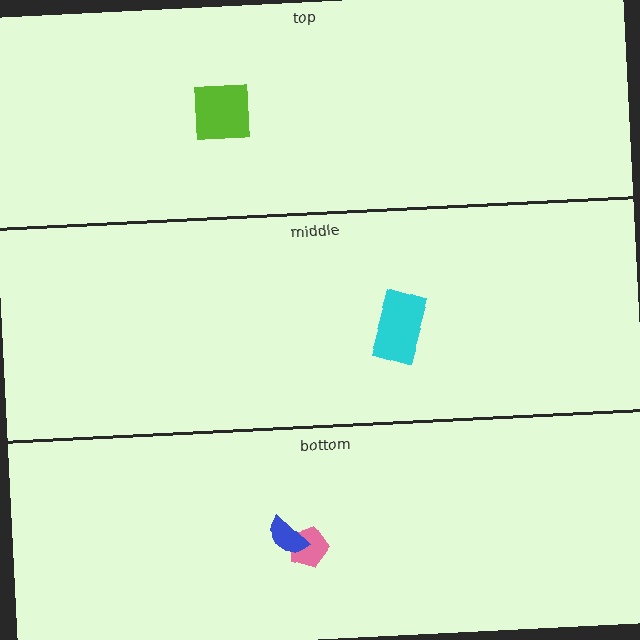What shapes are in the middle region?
The cyan rectangle.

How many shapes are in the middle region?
1.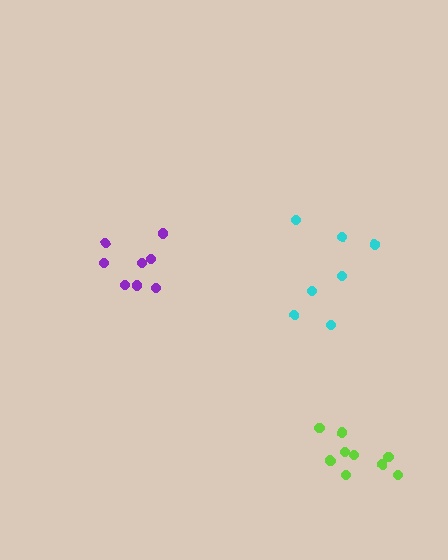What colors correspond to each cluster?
The clusters are colored: purple, lime, cyan.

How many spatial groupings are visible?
There are 3 spatial groupings.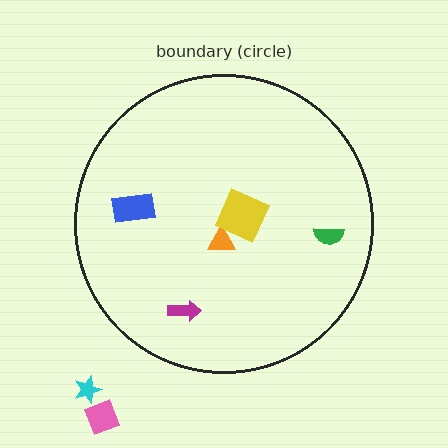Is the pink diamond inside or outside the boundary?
Outside.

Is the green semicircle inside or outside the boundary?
Inside.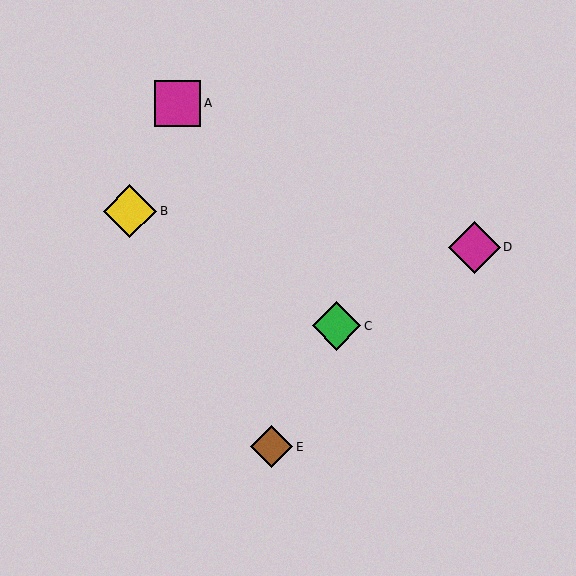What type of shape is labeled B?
Shape B is a yellow diamond.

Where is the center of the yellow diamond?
The center of the yellow diamond is at (130, 211).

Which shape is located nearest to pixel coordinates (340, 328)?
The green diamond (labeled C) at (337, 326) is nearest to that location.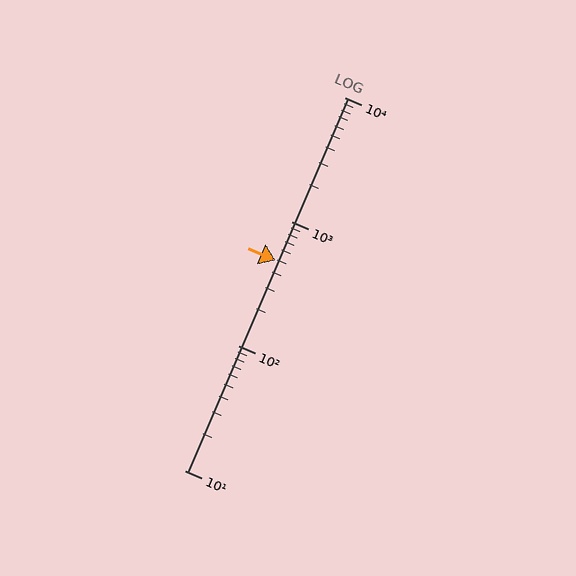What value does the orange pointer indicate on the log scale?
The pointer indicates approximately 490.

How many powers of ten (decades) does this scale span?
The scale spans 3 decades, from 10 to 10000.